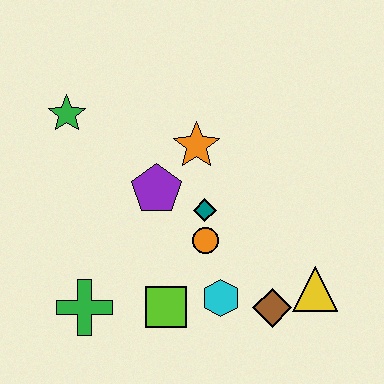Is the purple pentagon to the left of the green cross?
No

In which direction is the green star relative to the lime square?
The green star is above the lime square.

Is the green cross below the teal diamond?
Yes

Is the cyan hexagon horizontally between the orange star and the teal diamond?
No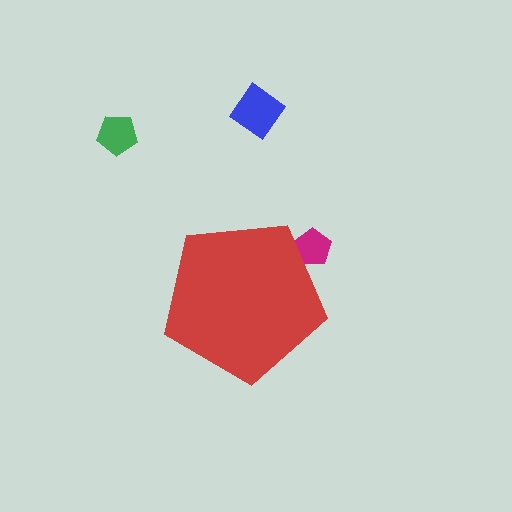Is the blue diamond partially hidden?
No, the blue diamond is fully visible.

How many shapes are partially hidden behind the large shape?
1 shape is partially hidden.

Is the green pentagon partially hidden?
No, the green pentagon is fully visible.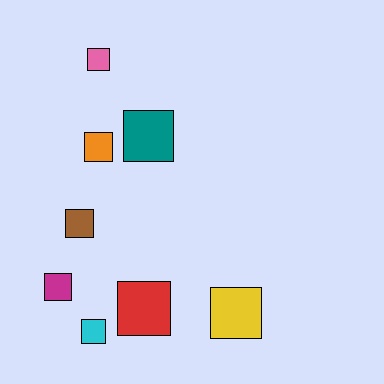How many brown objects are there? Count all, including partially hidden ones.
There is 1 brown object.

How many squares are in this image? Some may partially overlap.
There are 8 squares.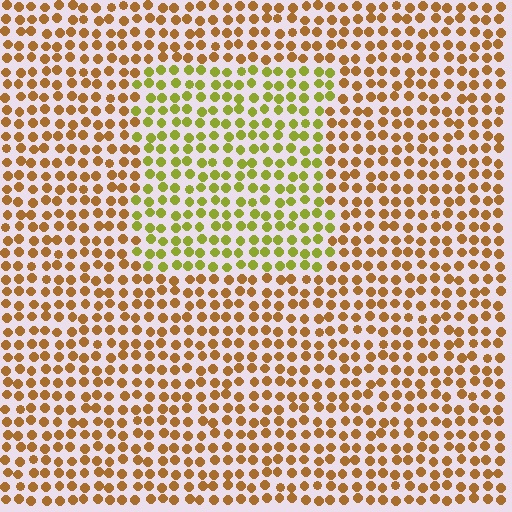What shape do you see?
I see a rectangle.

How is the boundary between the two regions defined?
The boundary is defined purely by a slight shift in hue (about 42 degrees). Spacing, size, and orientation are identical on both sides.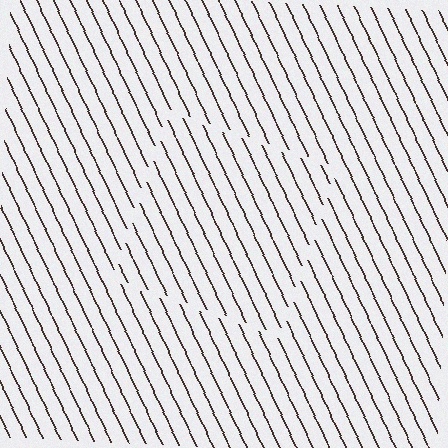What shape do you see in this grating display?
An illusory square. The interior of the shape contains the same grating, shifted by half a period — the contour is defined by the phase discontinuity where line-ends from the inner and outer gratings abut.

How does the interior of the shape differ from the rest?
The interior of the shape contains the same grating, shifted by half a period — the contour is defined by the phase discontinuity where line-ends from the inner and outer gratings abut.